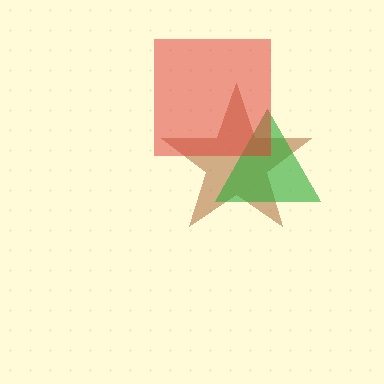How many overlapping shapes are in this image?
There are 3 overlapping shapes in the image.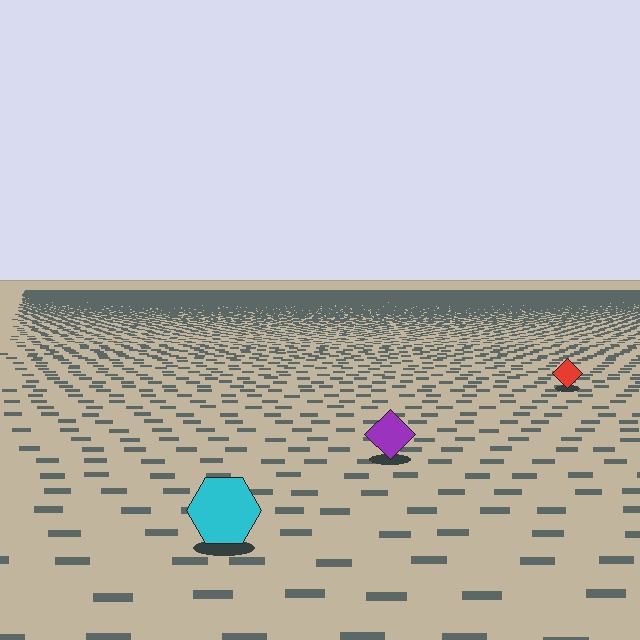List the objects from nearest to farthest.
From nearest to farthest: the cyan hexagon, the purple diamond, the red diamond.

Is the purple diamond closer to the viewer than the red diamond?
Yes. The purple diamond is closer — you can tell from the texture gradient: the ground texture is coarser near it.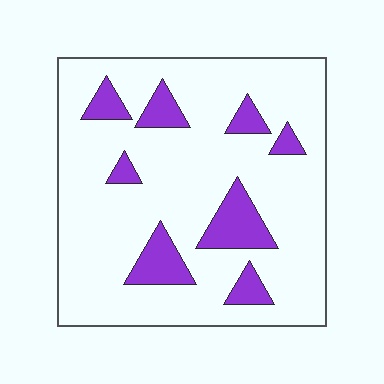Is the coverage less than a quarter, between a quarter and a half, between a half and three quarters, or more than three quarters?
Less than a quarter.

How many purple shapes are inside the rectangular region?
8.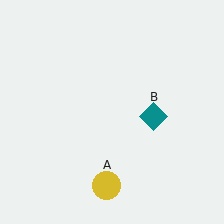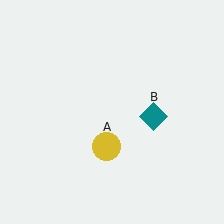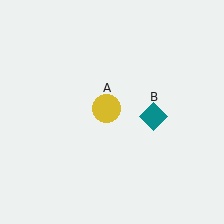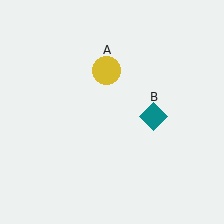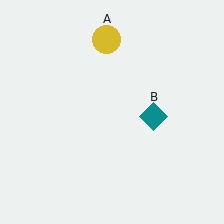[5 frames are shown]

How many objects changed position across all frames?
1 object changed position: yellow circle (object A).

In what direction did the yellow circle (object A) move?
The yellow circle (object A) moved up.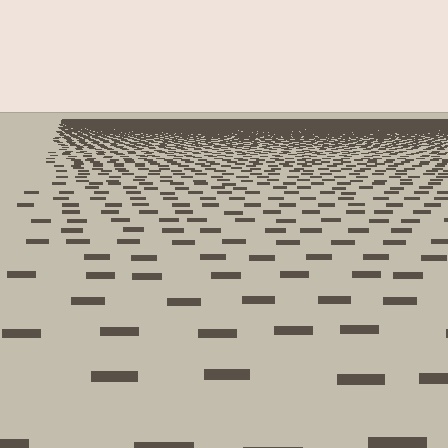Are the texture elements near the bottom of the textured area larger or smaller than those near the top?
Larger. Near the bottom, elements are closer to the viewer and appear at a bigger on-screen size.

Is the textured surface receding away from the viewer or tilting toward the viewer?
The surface is receding away from the viewer. Texture elements get smaller and denser toward the top.